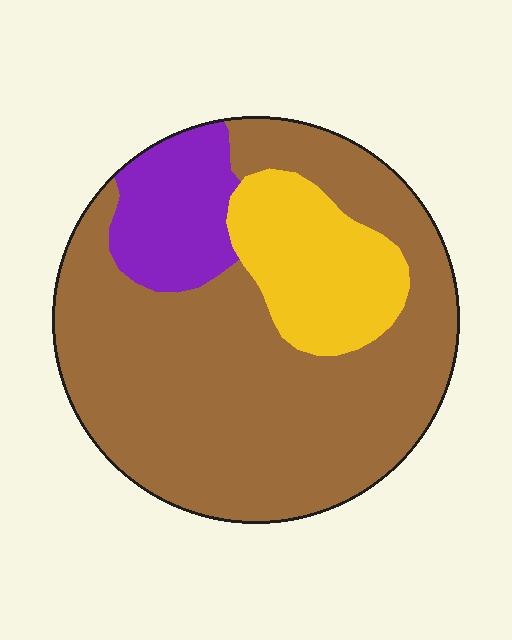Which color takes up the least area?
Purple, at roughly 15%.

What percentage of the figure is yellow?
Yellow takes up about one sixth (1/6) of the figure.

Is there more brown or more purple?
Brown.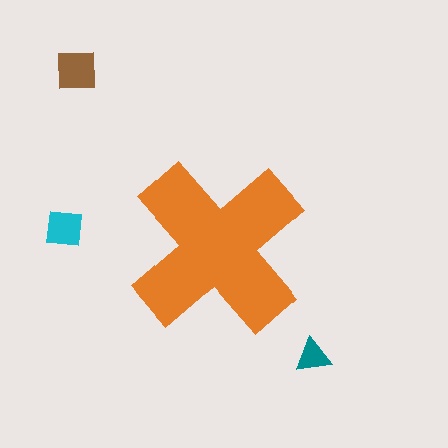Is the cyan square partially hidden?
No, the cyan square is fully visible.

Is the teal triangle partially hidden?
No, the teal triangle is fully visible.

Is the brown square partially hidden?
No, the brown square is fully visible.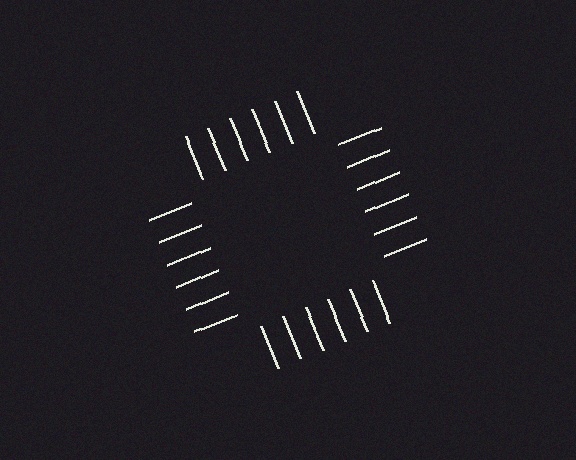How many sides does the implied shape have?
4 sides — the line-ends trace a square.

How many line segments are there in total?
24 — 6 along each of the 4 edges.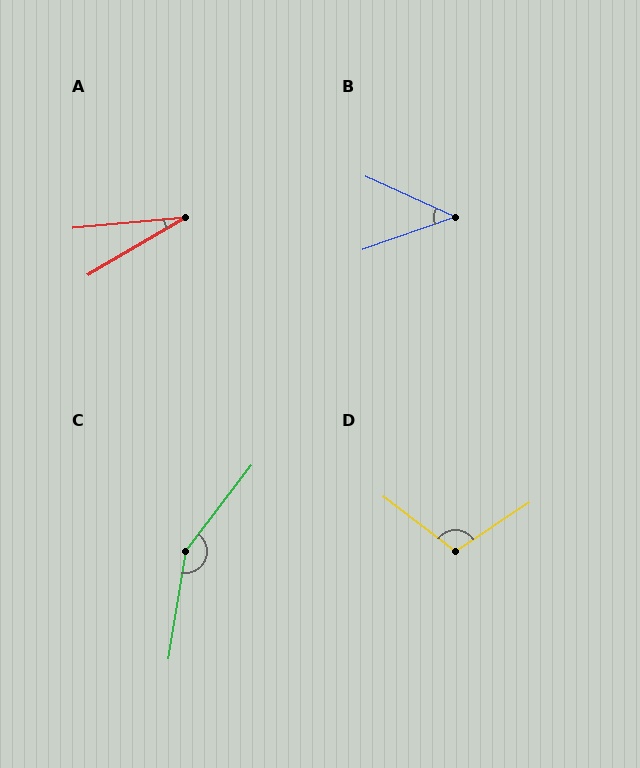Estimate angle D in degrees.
Approximately 109 degrees.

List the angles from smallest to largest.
A (25°), B (44°), D (109°), C (152°).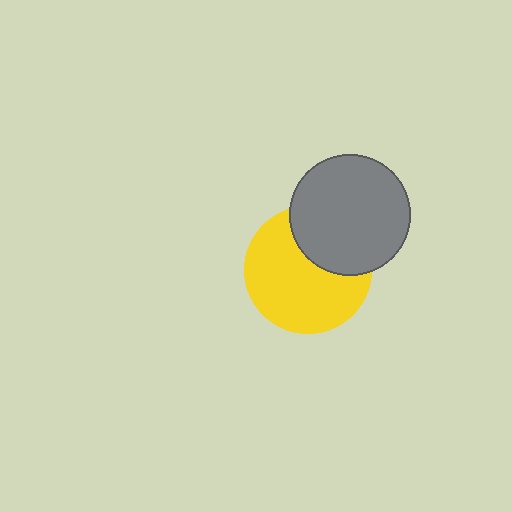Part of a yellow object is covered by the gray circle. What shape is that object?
It is a circle.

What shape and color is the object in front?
The object in front is a gray circle.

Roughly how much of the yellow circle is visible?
Most of it is visible (roughly 68%).